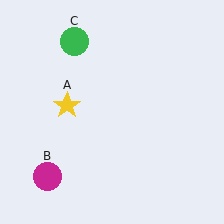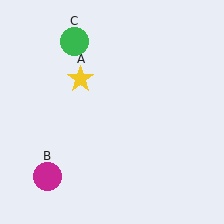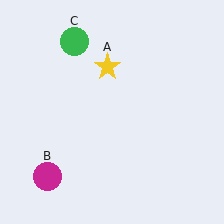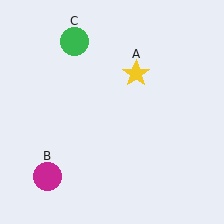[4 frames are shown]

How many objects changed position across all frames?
1 object changed position: yellow star (object A).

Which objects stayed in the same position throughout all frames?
Magenta circle (object B) and green circle (object C) remained stationary.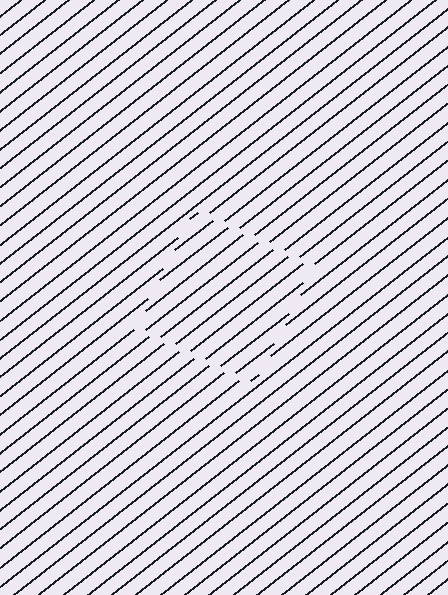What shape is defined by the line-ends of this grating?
An illusory square. The interior of the shape contains the same grating, shifted by half a period — the contour is defined by the phase discontinuity where line-ends from the inner and outer gratings abut.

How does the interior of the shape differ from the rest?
The interior of the shape contains the same grating, shifted by half a period — the contour is defined by the phase discontinuity where line-ends from the inner and outer gratings abut.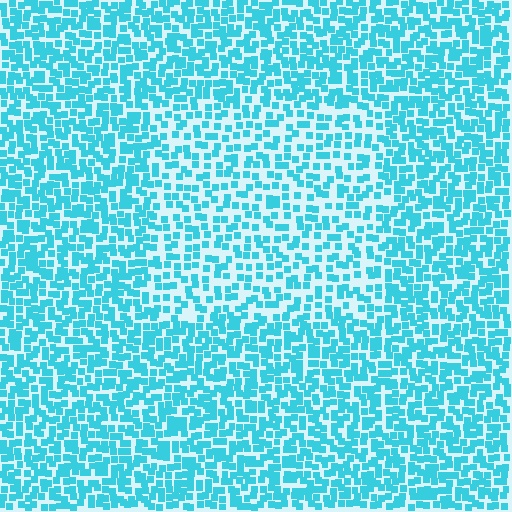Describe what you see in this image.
The image contains small cyan elements arranged at two different densities. A rectangle-shaped region is visible where the elements are less densely packed than the surrounding area.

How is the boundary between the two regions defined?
The boundary is defined by a change in element density (approximately 1.7x ratio). All elements are the same color, size, and shape.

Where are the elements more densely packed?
The elements are more densely packed outside the rectangle boundary.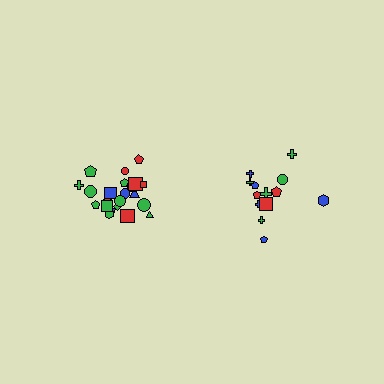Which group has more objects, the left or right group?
The left group.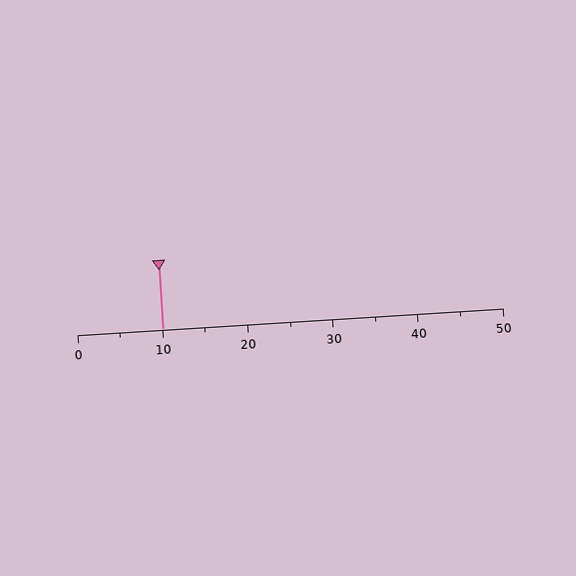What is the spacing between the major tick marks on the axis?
The major ticks are spaced 10 apart.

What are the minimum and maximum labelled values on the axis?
The axis runs from 0 to 50.